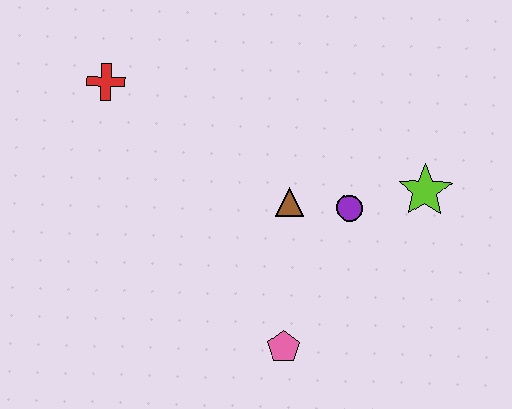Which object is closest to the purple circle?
The brown triangle is closest to the purple circle.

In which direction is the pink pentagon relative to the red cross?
The pink pentagon is below the red cross.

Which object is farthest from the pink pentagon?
The red cross is farthest from the pink pentagon.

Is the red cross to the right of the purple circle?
No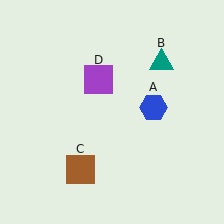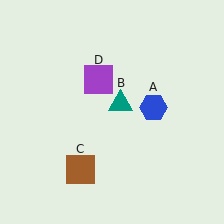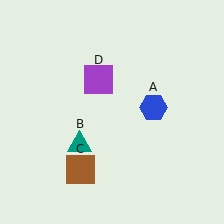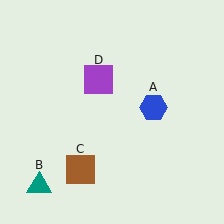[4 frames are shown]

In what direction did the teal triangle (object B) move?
The teal triangle (object B) moved down and to the left.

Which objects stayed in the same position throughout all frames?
Blue hexagon (object A) and brown square (object C) and purple square (object D) remained stationary.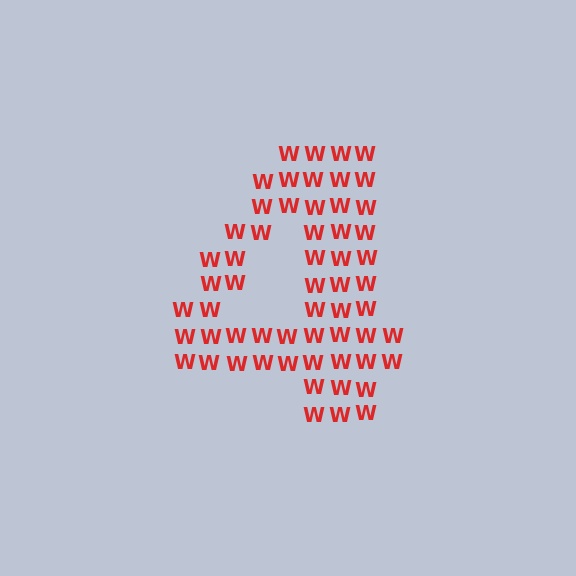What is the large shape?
The large shape is the digit 4.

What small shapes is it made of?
It is made of small letter W's.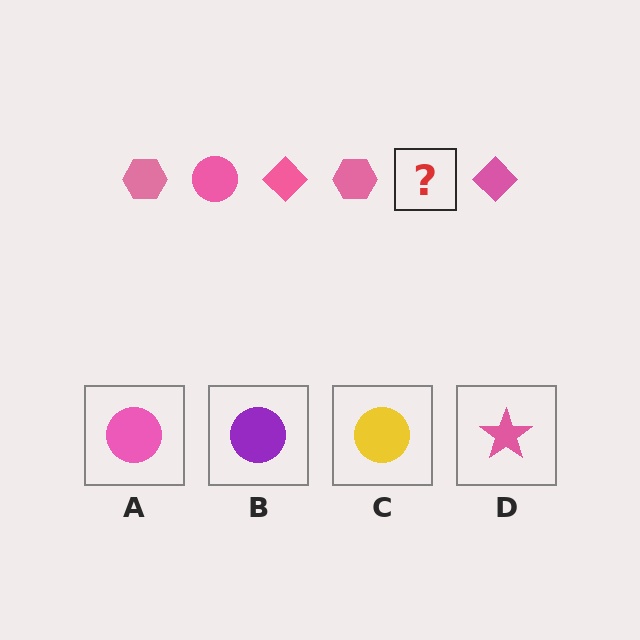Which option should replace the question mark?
Option A.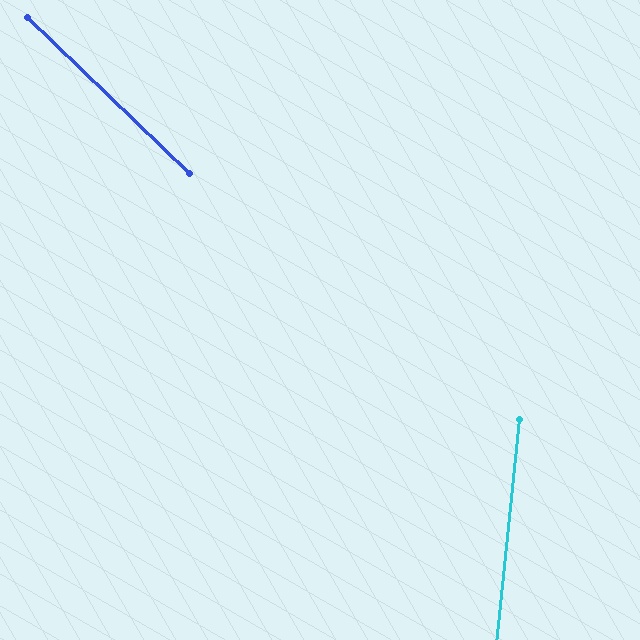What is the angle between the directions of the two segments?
Approximately 52 degrees.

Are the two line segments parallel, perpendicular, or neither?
Neither parallel nor perpendicular — they differ by about 52°.